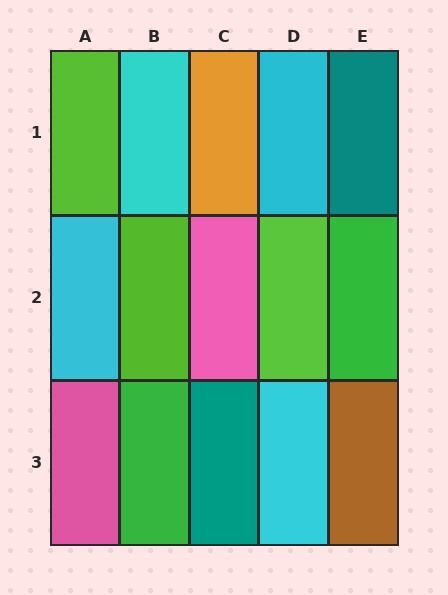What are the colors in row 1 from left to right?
Lime, cyan, orange, cyan, teal.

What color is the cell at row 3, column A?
Pink.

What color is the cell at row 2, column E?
Green.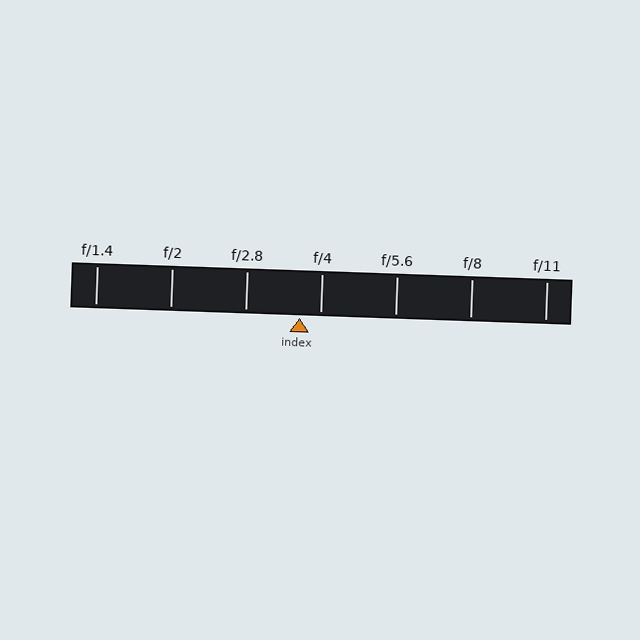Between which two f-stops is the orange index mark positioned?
The index mark is between f/2.8 and f/4.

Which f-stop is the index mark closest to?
The index mark is closest to f/4.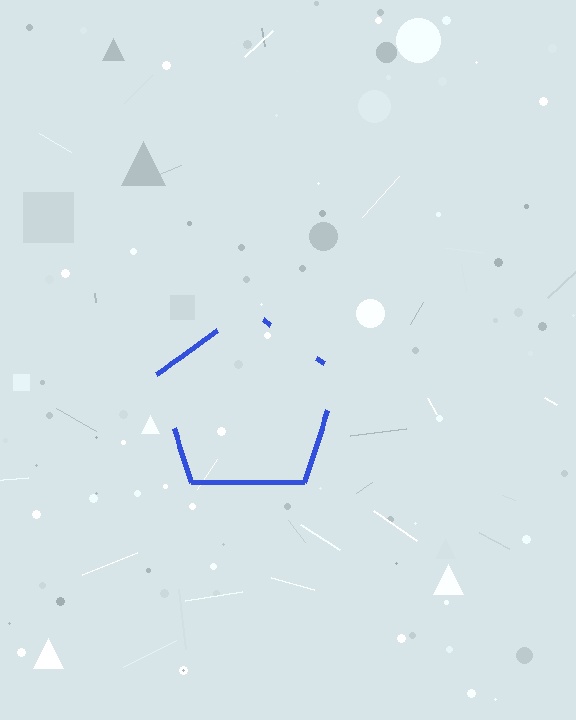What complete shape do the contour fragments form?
The contour fragments form a pentagon.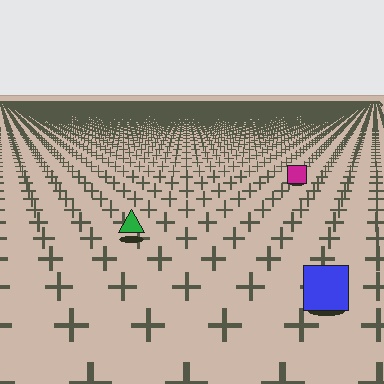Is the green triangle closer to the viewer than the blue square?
No. The blue square is closer — you can tell from the texture gradient: the ground texture is coarser near it.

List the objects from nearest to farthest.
From nearest to farthest: the blue square, the green triangle, the magenta square.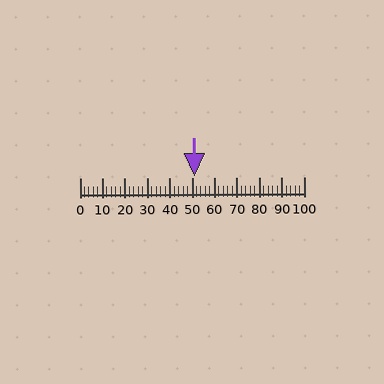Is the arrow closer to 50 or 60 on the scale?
The arrow is closer to 50.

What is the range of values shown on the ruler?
The ruler shows values from 0 to 100.